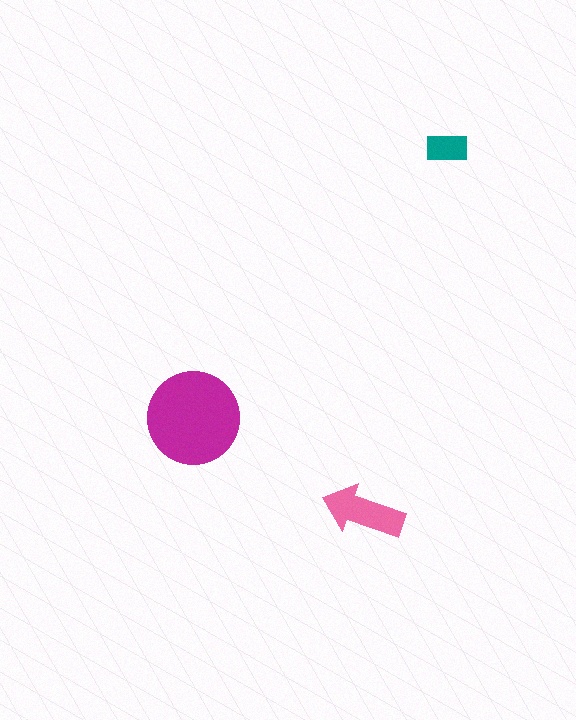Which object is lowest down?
The pink arrow is bottommost.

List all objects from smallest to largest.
The teal rectangle, the pink arrow, the magenta circle.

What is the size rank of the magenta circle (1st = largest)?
1st.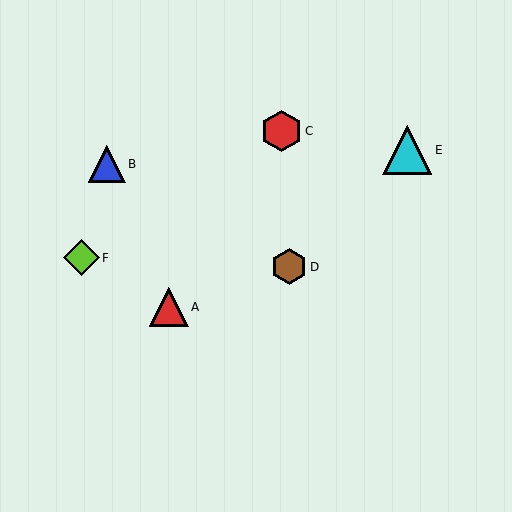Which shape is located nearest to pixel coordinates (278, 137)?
The red hexagon (labeled C) at (281, 131) is nearest to that location.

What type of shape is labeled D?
Shape D is a brown hexagon.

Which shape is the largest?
The cyan triangle (labeled E) is the largest.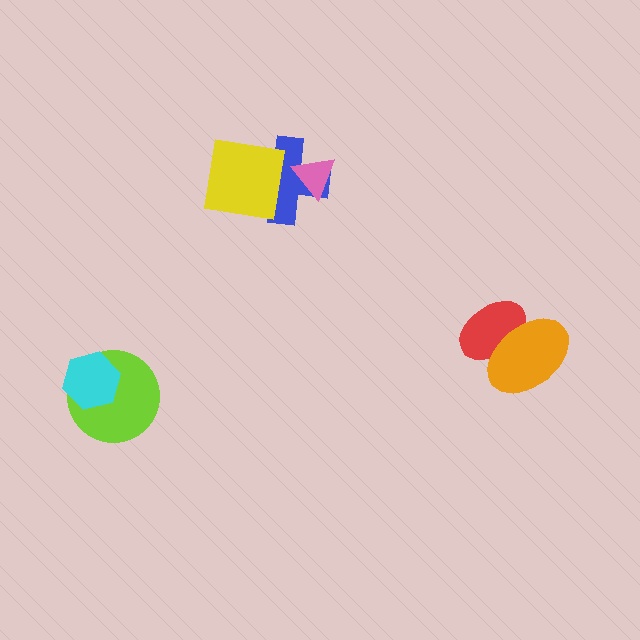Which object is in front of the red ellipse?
The orange ellipse is in front of the red ellipse.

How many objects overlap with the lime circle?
1 object overlaps with the lime circle.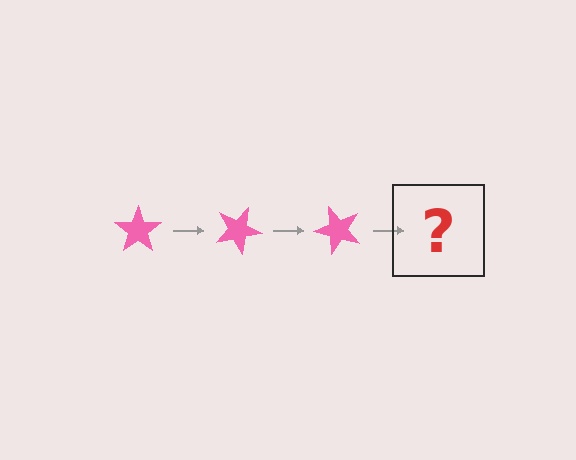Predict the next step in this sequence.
The next step is a pink star rotated 75 degrees.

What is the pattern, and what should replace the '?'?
The pattern is that the star rotates 25 degrees each step. The '?' should be a pink star rotated 75 degrees.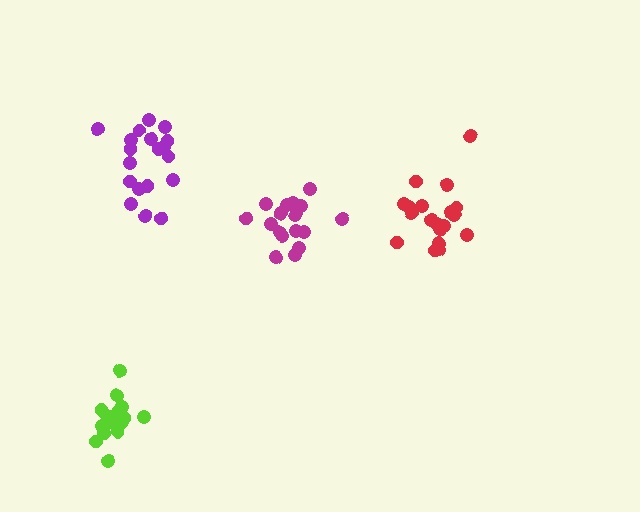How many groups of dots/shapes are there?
There are 4 groups.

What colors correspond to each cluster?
The clusters are colored: purple, red, magenta, lime.